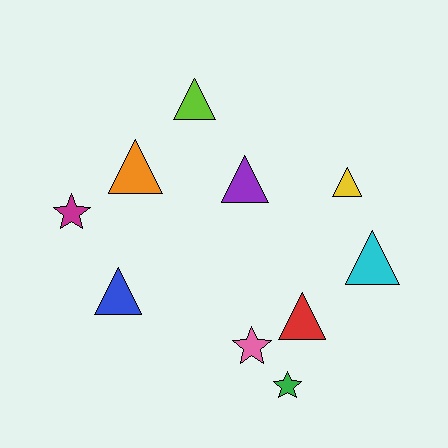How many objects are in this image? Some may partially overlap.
There are 10 objects.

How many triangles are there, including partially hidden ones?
There are 7 triangles.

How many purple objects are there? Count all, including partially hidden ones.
There is 1 purple object.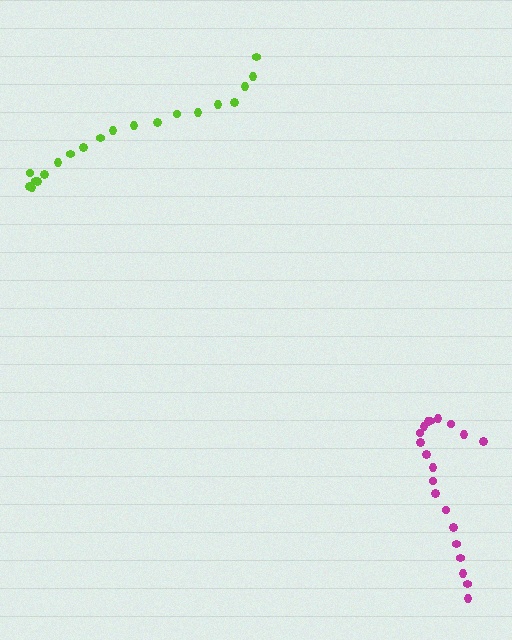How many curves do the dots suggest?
There are 2 distinct paths.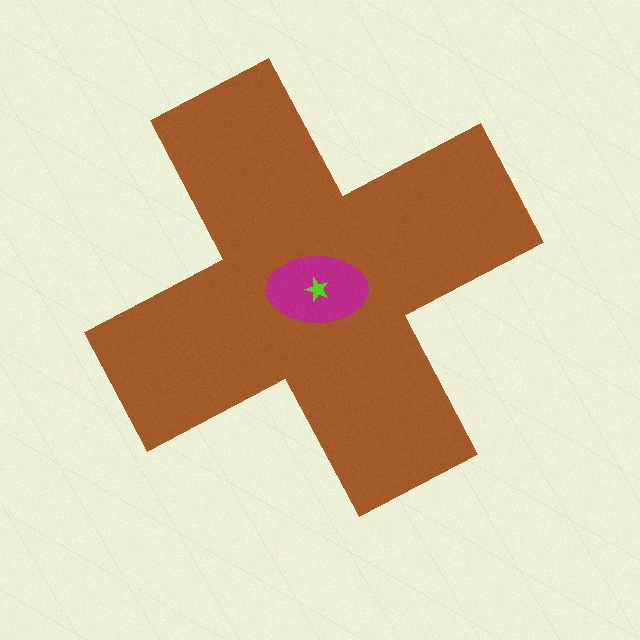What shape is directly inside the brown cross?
The magenta ellipse.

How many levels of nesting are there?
3.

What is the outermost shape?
The brown cross.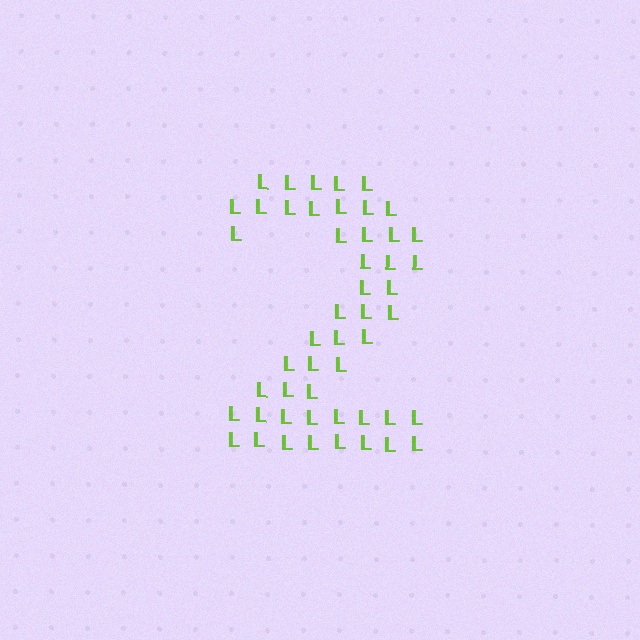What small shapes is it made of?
It is made of small letter L's.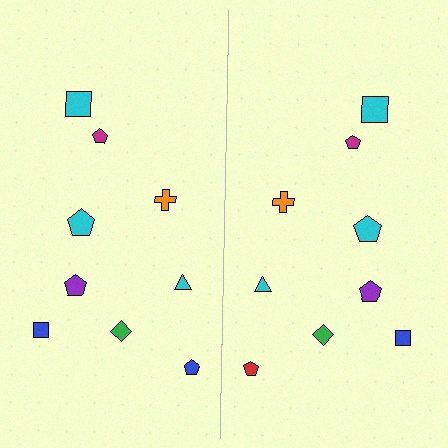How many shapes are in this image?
There are 18 shapes in this image.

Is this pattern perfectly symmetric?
No, the pattern is not perfectly symmetric. The red pentagon on the right side breaks the symmetry — its mirror counterpart is blue.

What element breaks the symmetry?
The red pentagon on the right side breaks the symmetry — its mirror counterpart is blue.